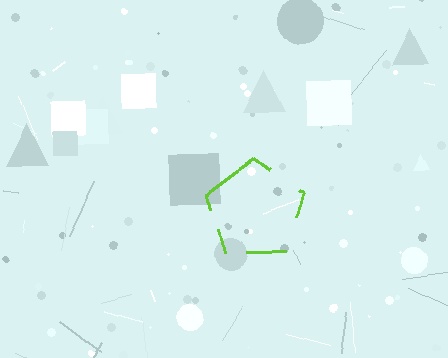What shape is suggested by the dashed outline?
The dashed outline suggests a pentagon.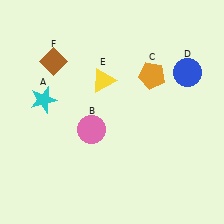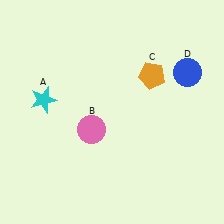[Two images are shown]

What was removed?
The brown diamond (F), the yellow triangle (E) were removed in Image 2.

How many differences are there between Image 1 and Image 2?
There are 2 differences between the two images.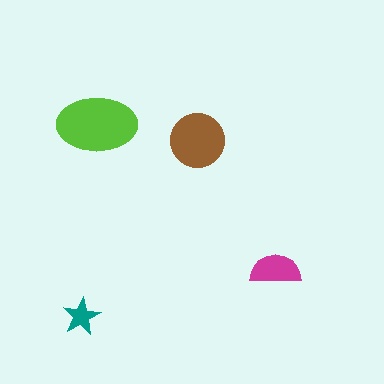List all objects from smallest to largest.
The teal star, the magenta semicircle, the brown circle, the lime ellipse.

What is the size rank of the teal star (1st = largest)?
4th.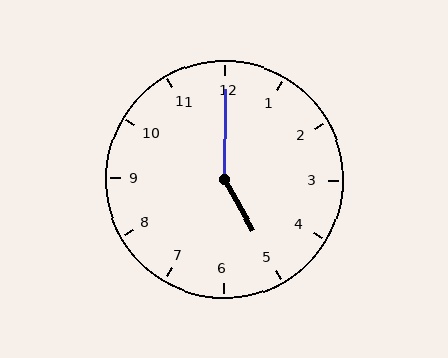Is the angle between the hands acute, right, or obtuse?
It is obtuse.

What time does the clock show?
5:00.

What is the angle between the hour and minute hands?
Approximately 150 degrees.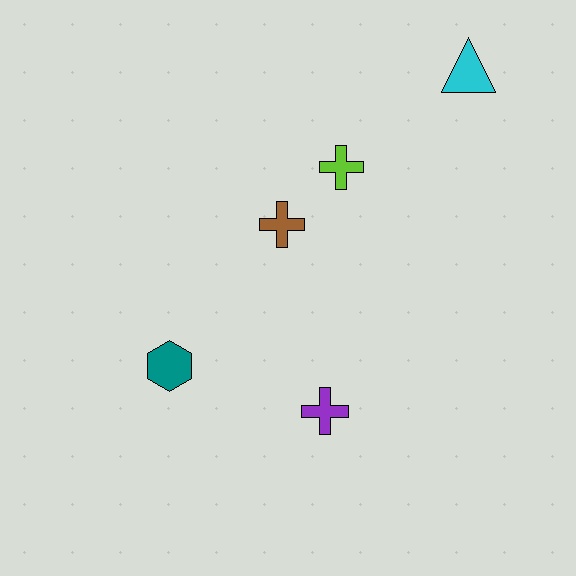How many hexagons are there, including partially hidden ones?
There is 1 hexagon.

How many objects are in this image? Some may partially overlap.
There are 5 objects.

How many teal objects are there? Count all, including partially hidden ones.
There is 1 teal object.